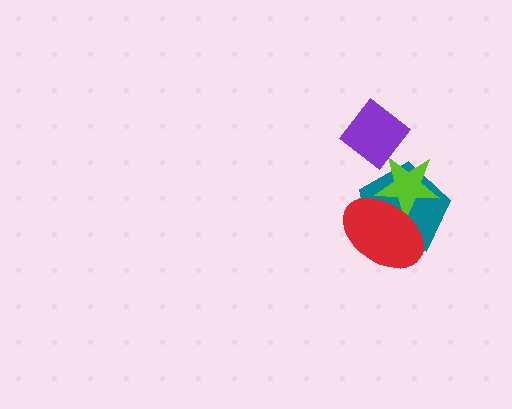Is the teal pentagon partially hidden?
Yes, it is partially covered by another shape.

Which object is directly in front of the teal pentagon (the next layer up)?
The lime star is directly in front of the teal pentagon.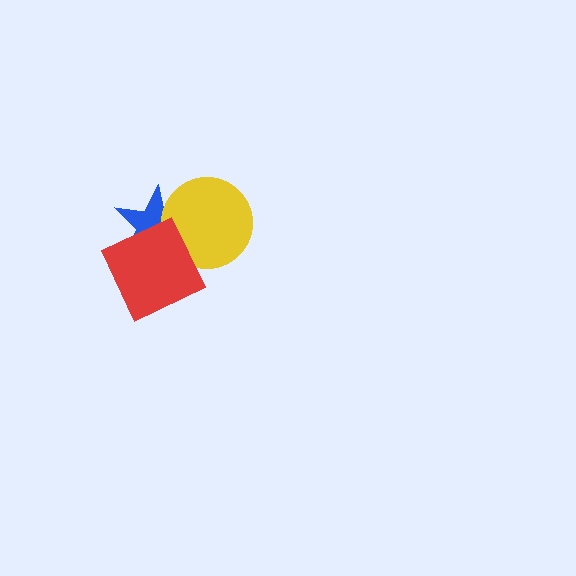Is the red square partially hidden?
No, no other shape covers it.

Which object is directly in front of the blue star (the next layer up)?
The yellow circle is directly in front of the blue star.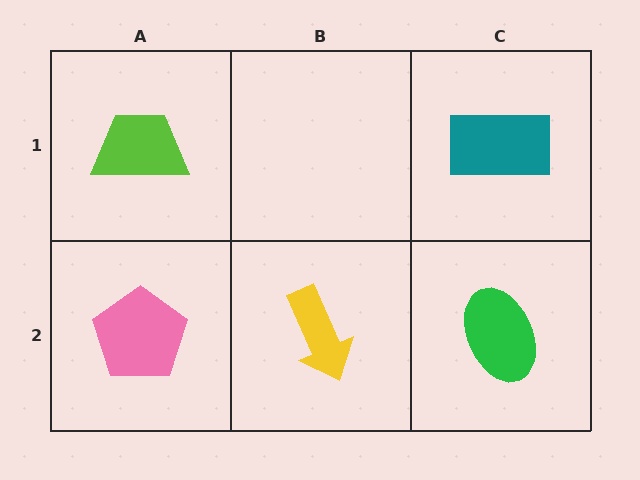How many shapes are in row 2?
3 shapes.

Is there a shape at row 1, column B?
No, that cell is empty.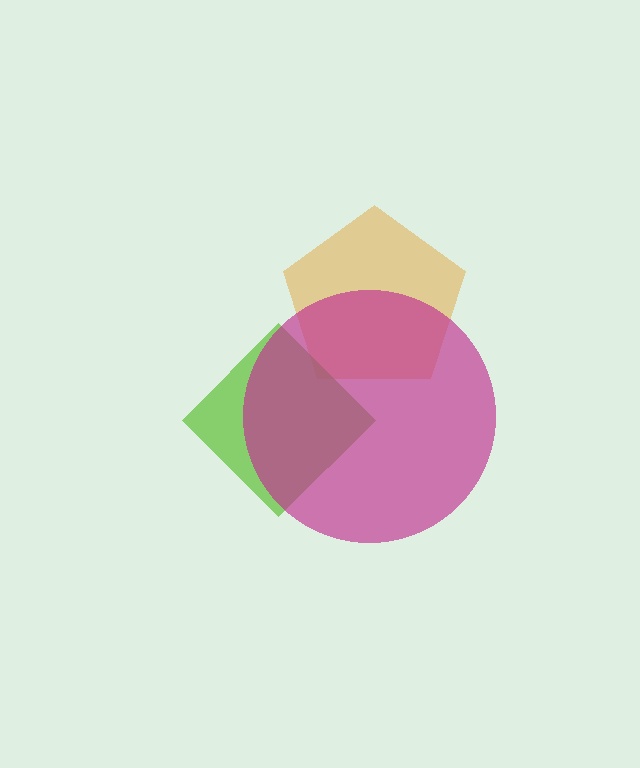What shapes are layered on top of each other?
The layered shapes are: an orange pentagon, a lime diamond, a magenta circle.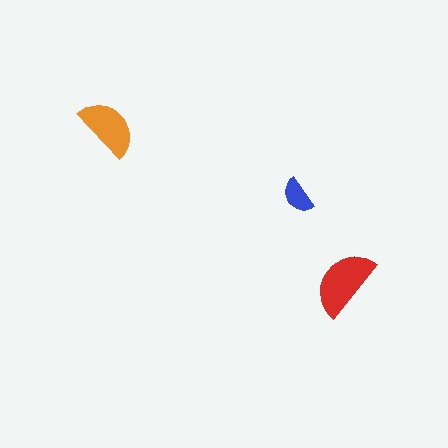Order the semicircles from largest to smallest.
the red one, the orange one, the blue one.